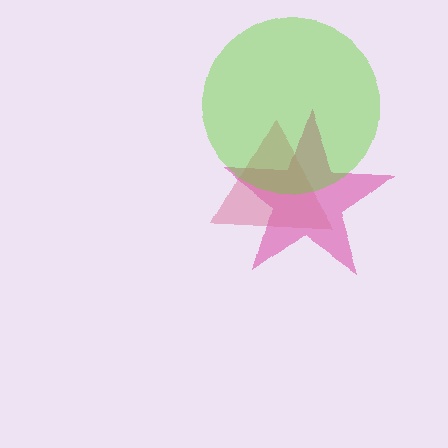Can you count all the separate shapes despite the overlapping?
Yes, there are 3 separate shapes.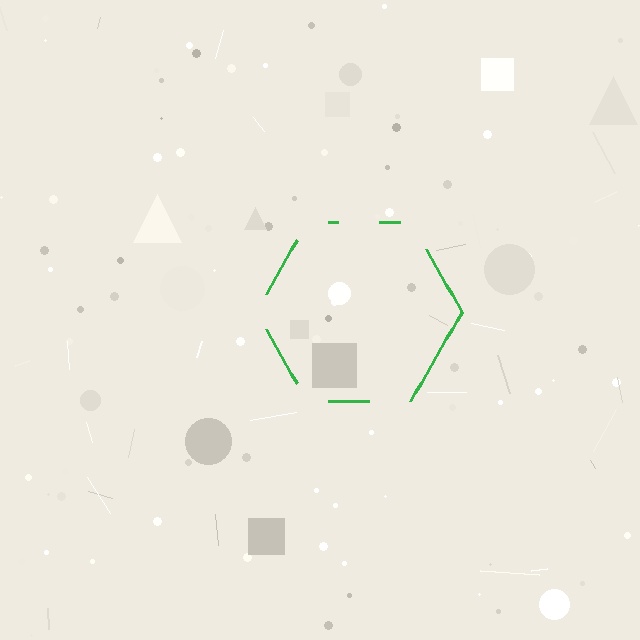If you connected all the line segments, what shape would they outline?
They would outline a hexagon.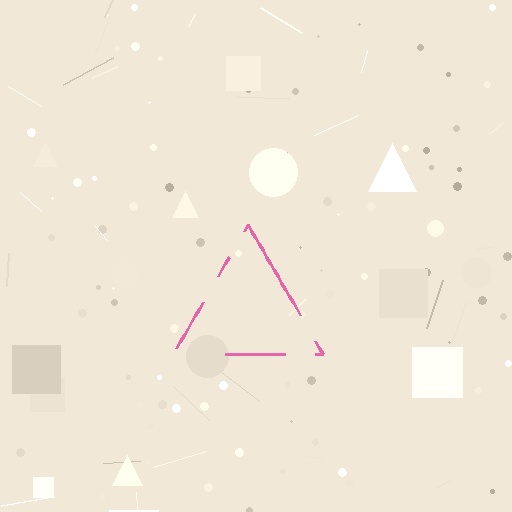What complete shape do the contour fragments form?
The contour fragments form a triangle.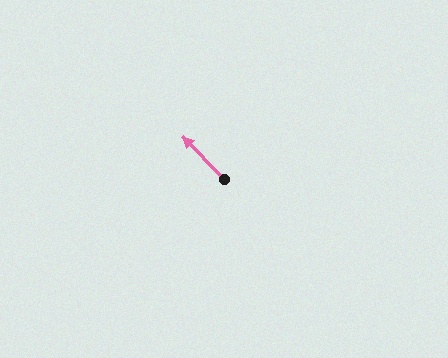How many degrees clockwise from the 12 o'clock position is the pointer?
Approximately 316 degrees.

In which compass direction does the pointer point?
Northwest.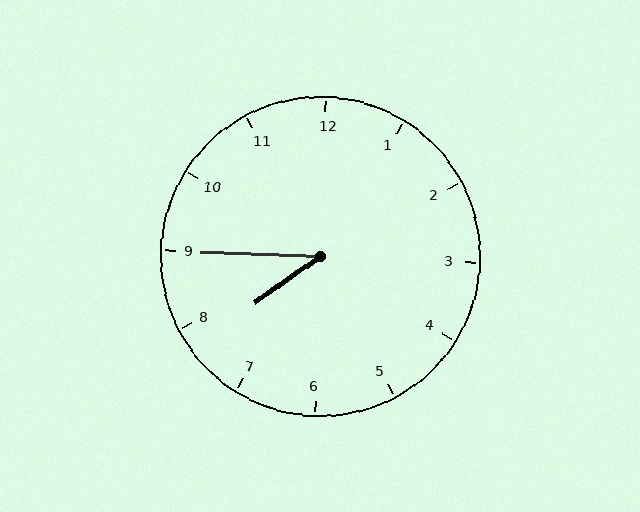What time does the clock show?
7:45.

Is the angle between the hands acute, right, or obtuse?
It is acute.